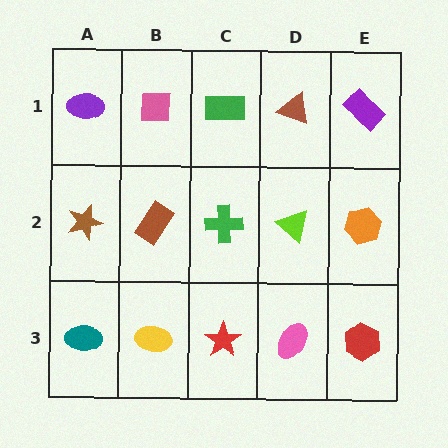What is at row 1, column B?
A pink square.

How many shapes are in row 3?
5 shapes.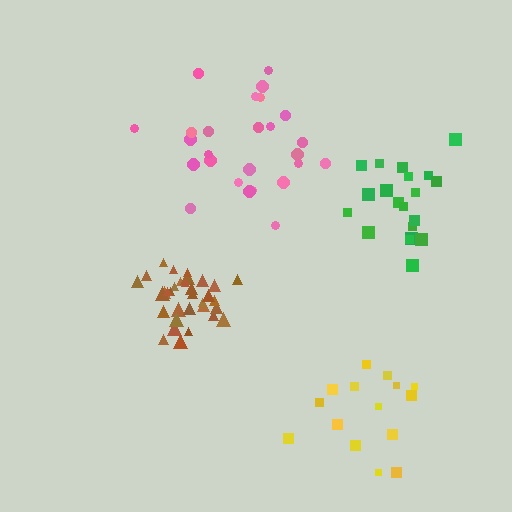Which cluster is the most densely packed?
Brown.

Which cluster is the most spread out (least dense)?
Yellow.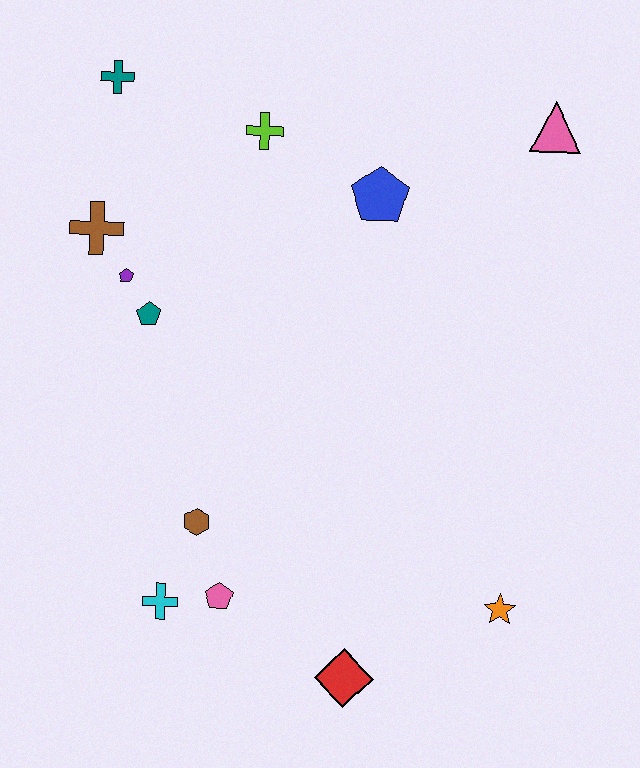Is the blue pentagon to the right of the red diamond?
Yes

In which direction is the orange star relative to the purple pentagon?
The orange star is to the right of the purple pentagon.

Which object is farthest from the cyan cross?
The pink triangle is farthest from the cyan cross.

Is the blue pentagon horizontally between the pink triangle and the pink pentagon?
Yes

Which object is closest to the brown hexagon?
The pink pentagon is closest to the brown hexagon.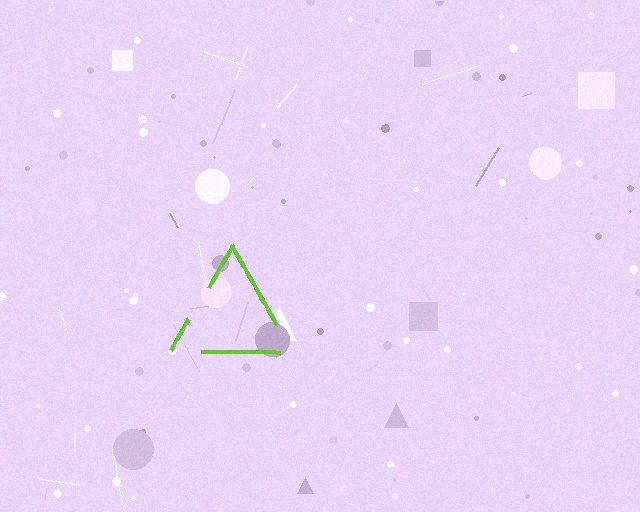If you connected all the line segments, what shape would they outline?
They would outline a triangle.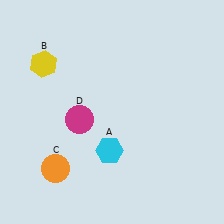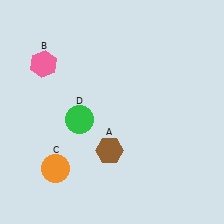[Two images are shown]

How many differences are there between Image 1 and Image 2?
There are 3 differences between the two images.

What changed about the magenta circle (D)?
In Image 1, D is magenta. In Image 2, it changed to green.